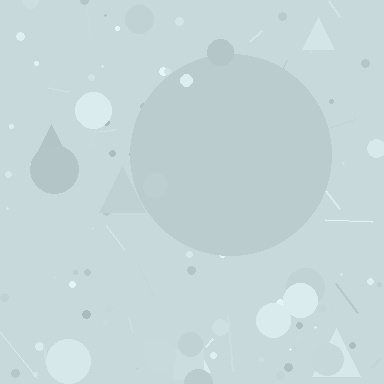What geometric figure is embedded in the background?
A circle is embedded in the background.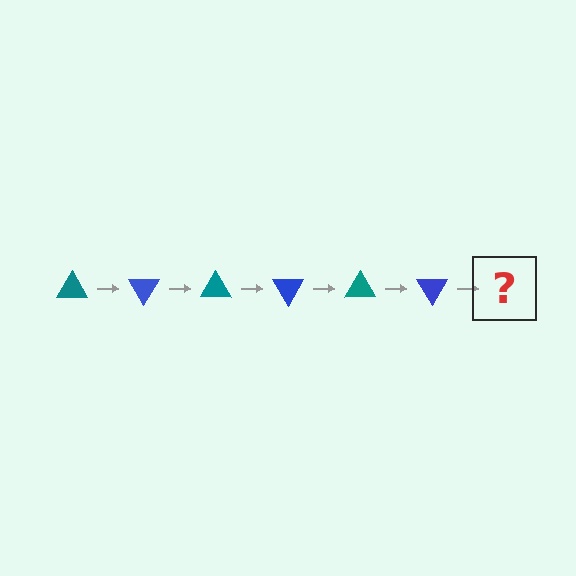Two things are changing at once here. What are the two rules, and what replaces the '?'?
The two rules are that it rotates 60 degrees each step and the color cycles through teal and blue. The '?' should be a teal triangle, rotated 360 degrees from the start.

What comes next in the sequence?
The next element should be a teal triangle, rotated 360 degrees from the start.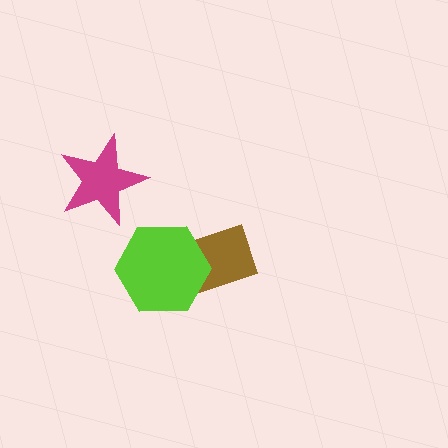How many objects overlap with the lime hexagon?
1 object overlaps with the lime hexagon.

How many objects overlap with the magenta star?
0 objects overlap with the magenta star.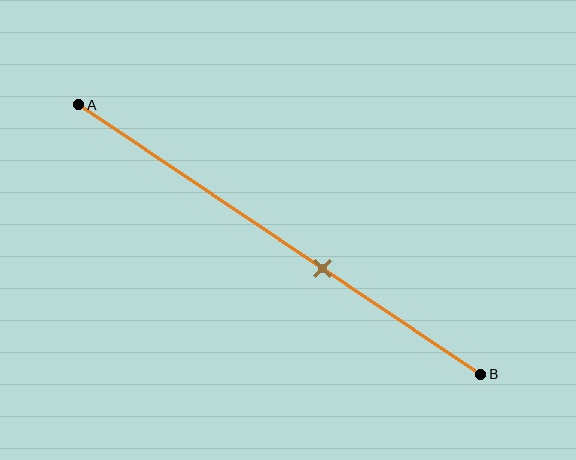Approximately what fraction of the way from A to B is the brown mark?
The brown mark is approximately 60% of the way from A to B.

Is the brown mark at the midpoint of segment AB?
No, the mark is at about 60% from A, not at the 50% midpoint.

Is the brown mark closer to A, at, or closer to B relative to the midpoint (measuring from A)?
The brown mark is closer to point B than the midpoint of segment AB.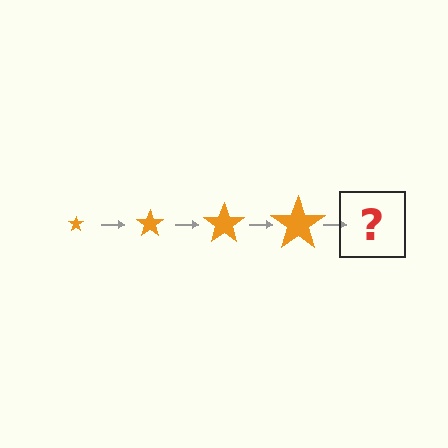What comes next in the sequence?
The next element should be an orange star, larger than the previous one.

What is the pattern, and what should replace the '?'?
The pattern is that the star gets progressively larger each step. The '?' should be an orange star, larger than the previous one.